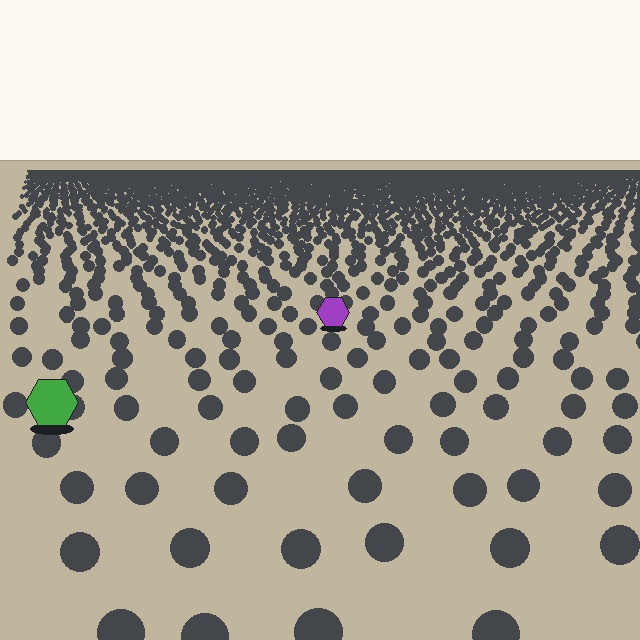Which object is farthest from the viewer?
The purple hexagon is farthest from the viewer. It appears smaller and the ground texture around it is denser.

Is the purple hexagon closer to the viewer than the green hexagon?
No. The green hexagon is closer — you can tell from the texture gradient: the ground texture is coarser near it.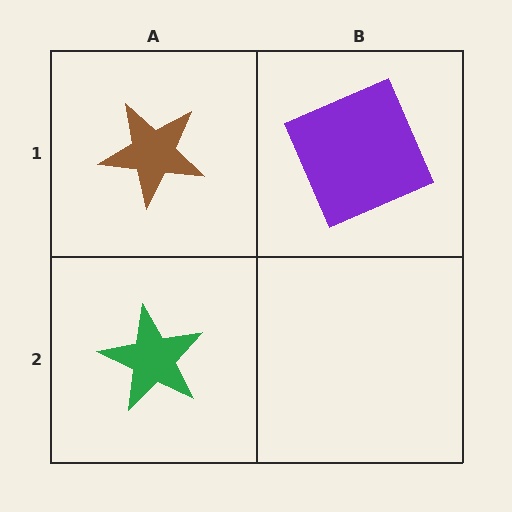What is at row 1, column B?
A purple square.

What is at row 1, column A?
A brown star.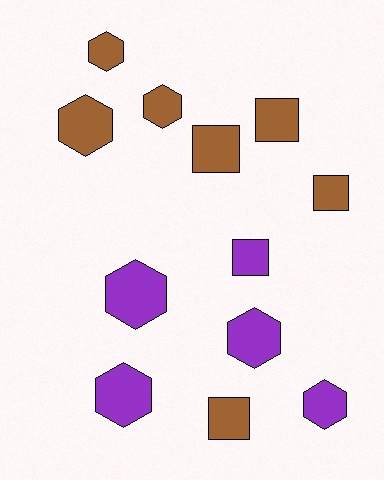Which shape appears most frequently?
Hexagon, with 7 objects.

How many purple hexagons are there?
There are 4 purple hexagons.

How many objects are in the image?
There are 12 objects.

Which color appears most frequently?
Brown, with 7 objects.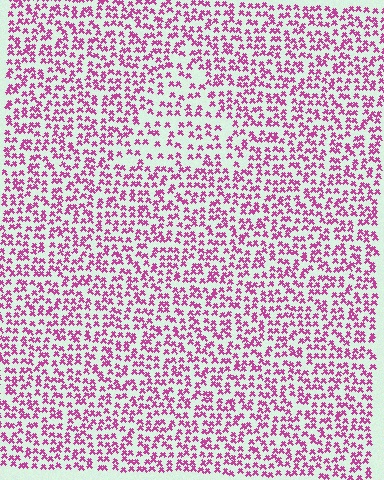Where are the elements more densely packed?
The elements are more densely packed outside the triangle boundary.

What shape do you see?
I see a triangle.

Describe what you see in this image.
The image contains small magenta elements arranged at two different densities. A triangle-shaped region is visible where the elements are less densely packed than the surrounding area.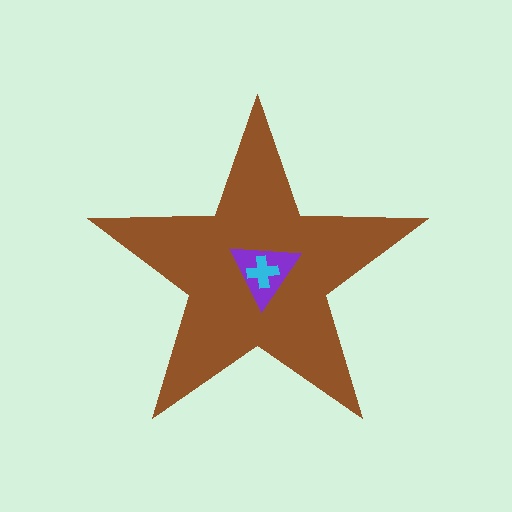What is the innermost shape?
The cyan cross.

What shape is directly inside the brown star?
The purple triangle.